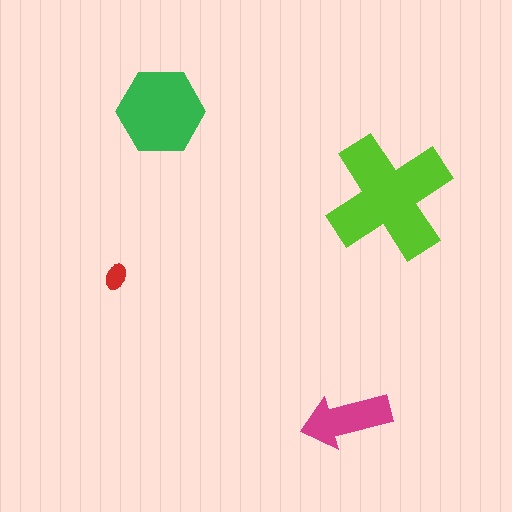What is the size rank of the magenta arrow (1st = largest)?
3rd.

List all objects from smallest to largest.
The red ellipse, the magenta arrow, the green hexagon, the lime cross.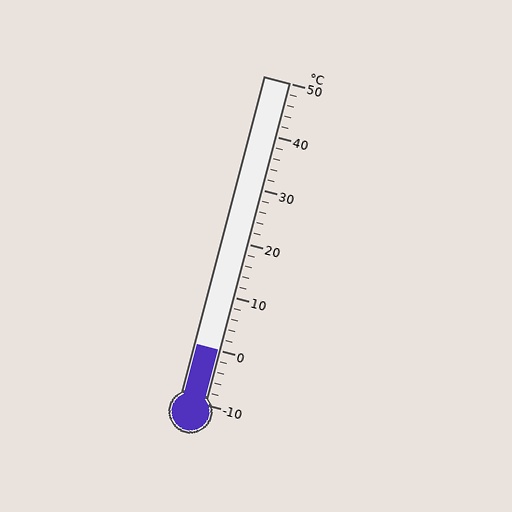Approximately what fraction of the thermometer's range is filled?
The thermometer is filled to approximately 15% of its range.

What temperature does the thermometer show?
The thermometer shows approximately 0°C.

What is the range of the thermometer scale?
The thermometer scale ranges from -10°C to 50°C.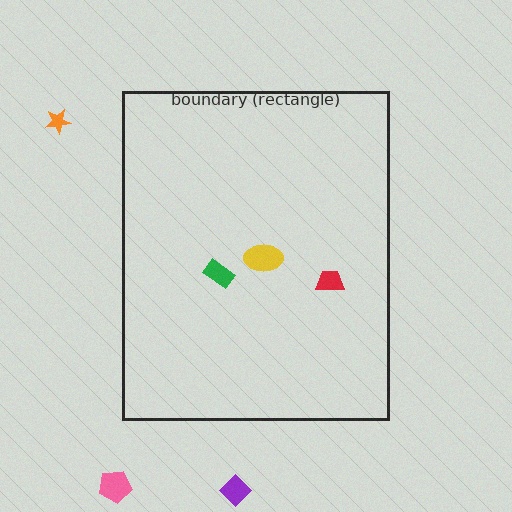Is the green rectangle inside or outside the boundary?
Inside.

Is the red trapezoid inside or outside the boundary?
Inside.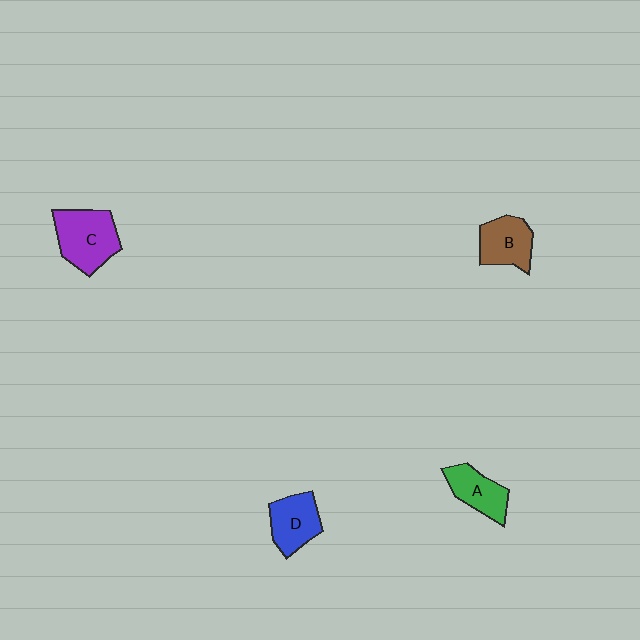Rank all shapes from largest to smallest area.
From largest to smallest: C (purple), D (blue), B (brown), A (green).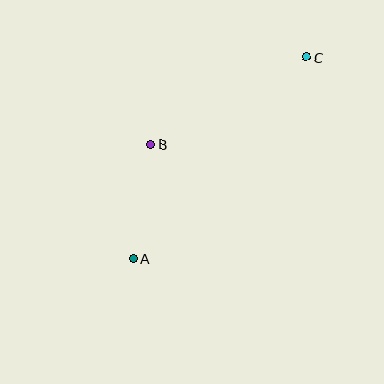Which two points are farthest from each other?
Points A and C are farthest from each other.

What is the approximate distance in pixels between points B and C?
The distance between B and C is approximately 178 pixels.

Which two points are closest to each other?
Points A and B are closest to each other.